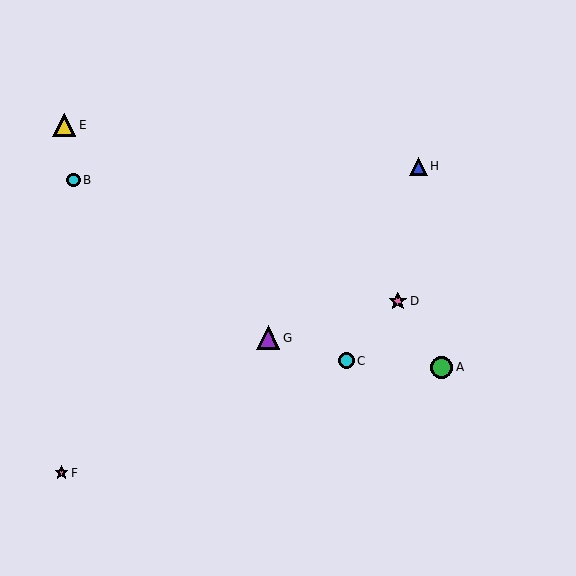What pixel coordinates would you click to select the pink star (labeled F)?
Click at (62, 473) to select the pink star F.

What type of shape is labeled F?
Shape F is a pink star.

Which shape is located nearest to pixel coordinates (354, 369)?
The cyan circle (labeled C) at (346, 361) is nearest to that location.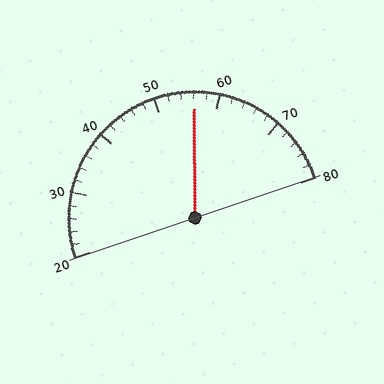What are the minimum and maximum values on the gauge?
The gauge ranges from 20 to 80.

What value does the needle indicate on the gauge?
The needle indicates approximately 56.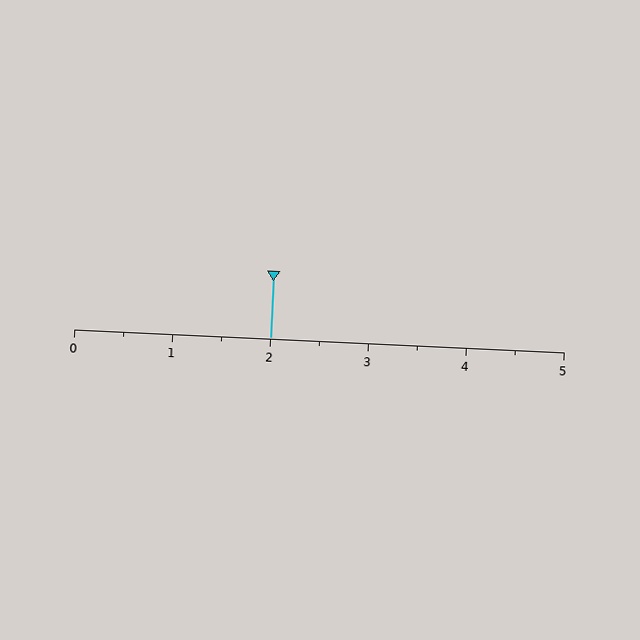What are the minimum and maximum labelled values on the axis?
The axis runs from 0 to 5.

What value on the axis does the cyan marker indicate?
The marker indicates approximately 2.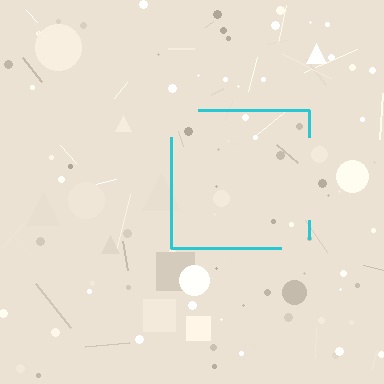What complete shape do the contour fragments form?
The contour fragments form a square.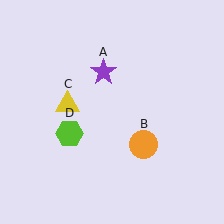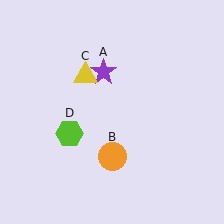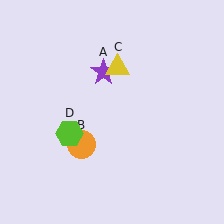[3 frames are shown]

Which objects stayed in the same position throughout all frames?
Purple star (object A) and lime hexagon (object D) remained stationary.